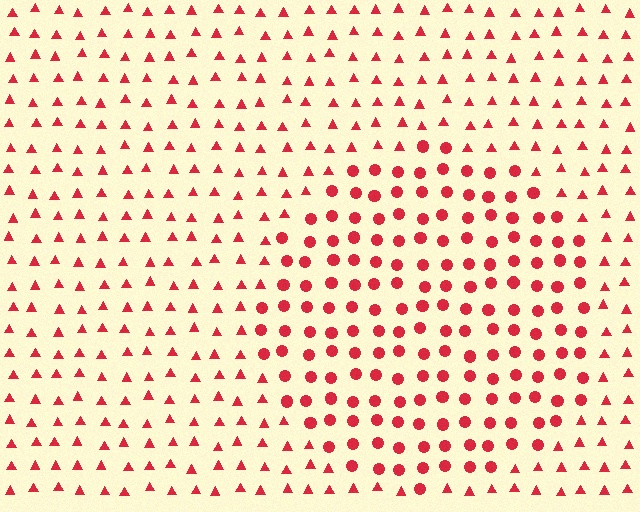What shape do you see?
I see a circle.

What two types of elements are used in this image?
The image uses circles inside the circle region and triangles outside it.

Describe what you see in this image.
The image is filled with small red elements arranged in a uniform grid. A circle-shaped region contains circles, while the surrounding area contains triangles. The boundary is defined purely by the change in element shape.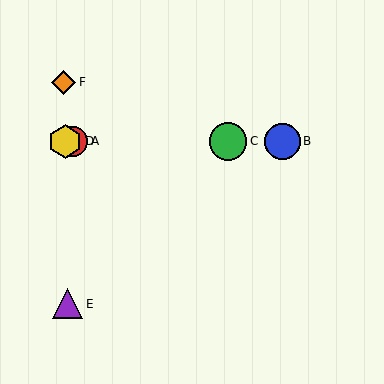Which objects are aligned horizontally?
Objects A, B, C, D are aligned horizontally.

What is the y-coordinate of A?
Object A is at y≈141.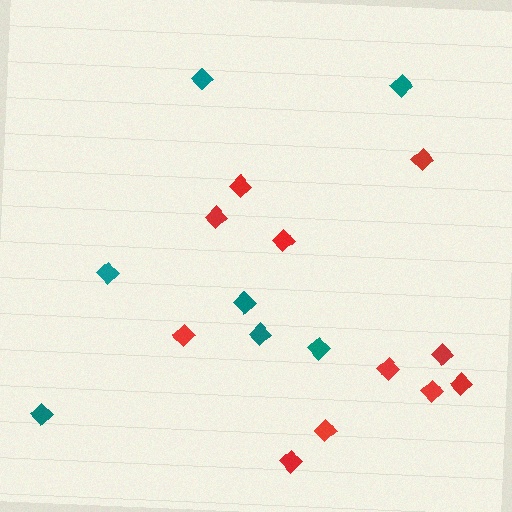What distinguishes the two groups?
There are 2 groups: one group of red diamonds (11) and one group of teal diamonds (7).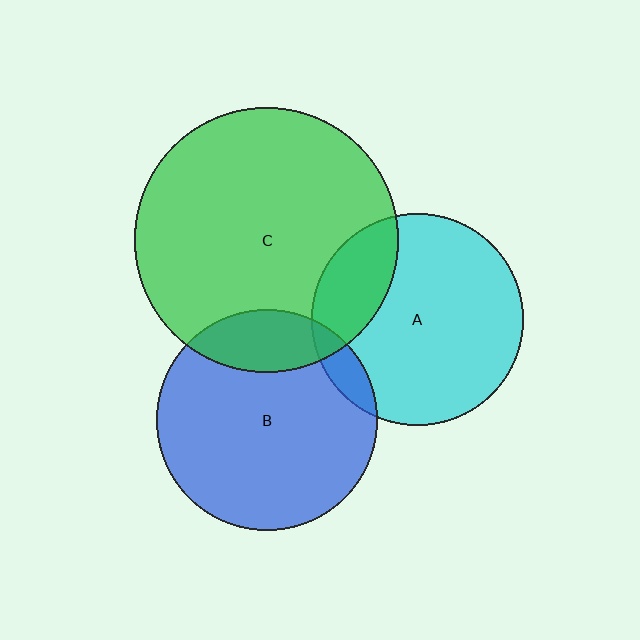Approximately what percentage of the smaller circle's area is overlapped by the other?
Approximately 20%.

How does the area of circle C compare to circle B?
Approximately 1.4 times.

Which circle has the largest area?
Circle C (green).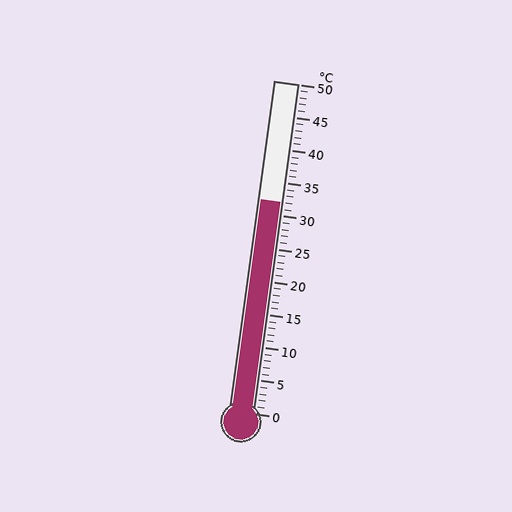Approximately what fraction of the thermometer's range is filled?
The thermometer is filled to approximately 65% of its range.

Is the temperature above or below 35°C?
The temperature is below 35°C.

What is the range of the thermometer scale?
The thermometer scale ranges from 0°C to 50°C.